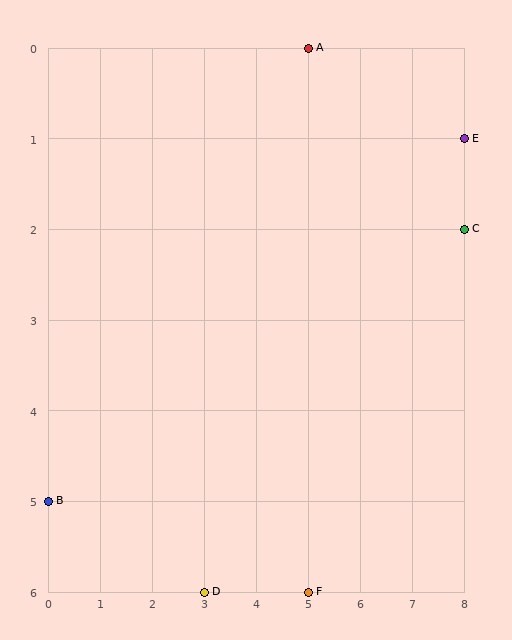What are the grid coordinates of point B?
Point B is at grid coordinates (0, 5).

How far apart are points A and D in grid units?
Points A and D are 2 columns and 6 rows apart (about 6.3 grid units diagonally).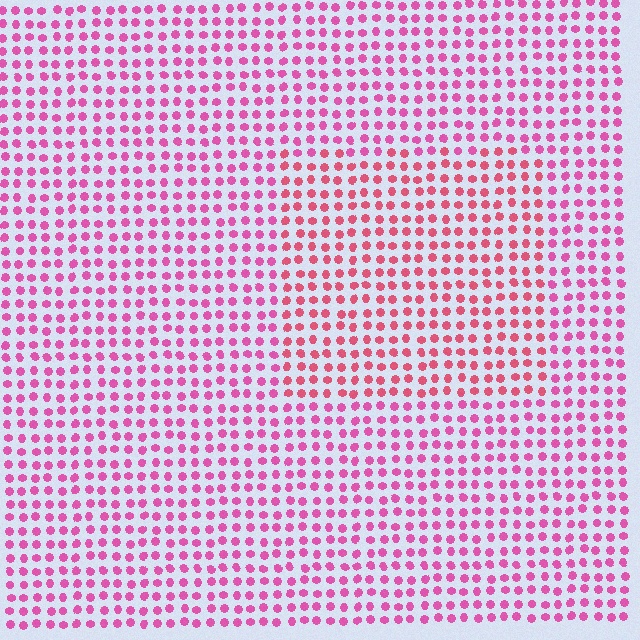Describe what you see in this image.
The image is filled with small pink elements in a uniform arrangement. A rectangle-shaped region is visible where the elements are tinted to a slightly different hue, forming a subtle color boundary.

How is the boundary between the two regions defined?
The boundary is defined purely by a slight shift in hue (about 23 degrees). Spacing, size, and orientation are identical on both sides.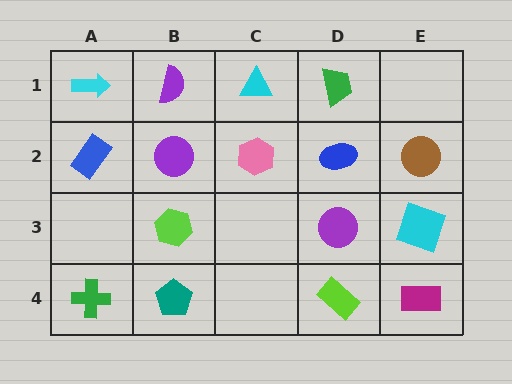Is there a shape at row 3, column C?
No, that cell is empty.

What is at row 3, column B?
A lime hexagon.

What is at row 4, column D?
A lime rectangle.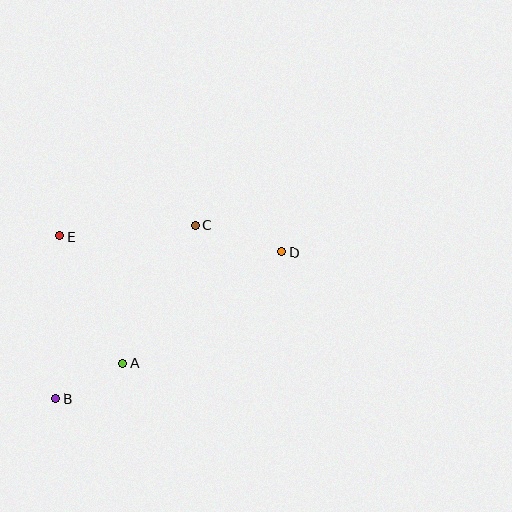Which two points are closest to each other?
Points A and B are closest to each other.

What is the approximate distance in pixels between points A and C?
The distance between A and C is approximately 157 pixels.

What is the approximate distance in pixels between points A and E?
The distance between A and E is approximately 142 pixels.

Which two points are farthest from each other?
Points B and D are farthest from each other.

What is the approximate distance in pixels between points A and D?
The distance between A and D is approximately 195 pixels.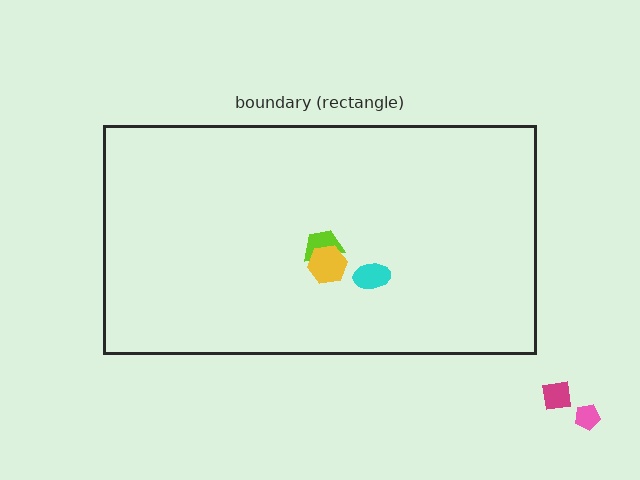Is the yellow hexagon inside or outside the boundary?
Inside.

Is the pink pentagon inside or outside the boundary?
Outside.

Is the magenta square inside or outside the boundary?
Outside.